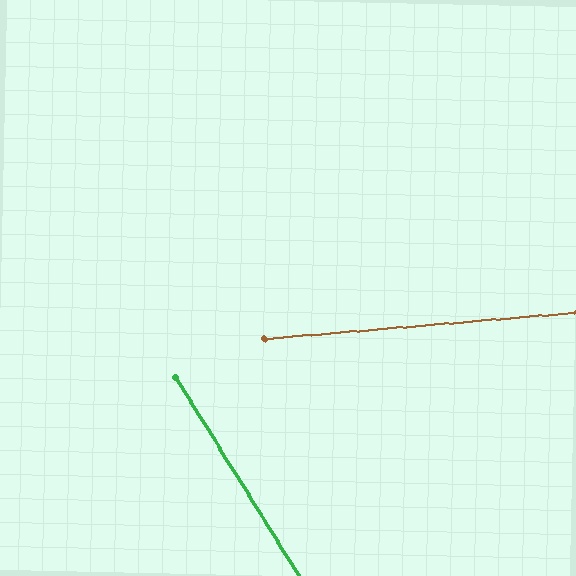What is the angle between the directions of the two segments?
Approximately 63 degrees.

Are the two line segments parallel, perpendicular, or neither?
Neither parallel nor perpendicular — they differ by about 63°.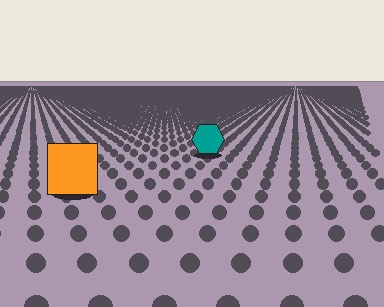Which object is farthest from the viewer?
The teal hexagon is farthest from the viewer. It appears smaller and the ground texture around it is denser.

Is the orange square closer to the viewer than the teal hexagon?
Yes. The orange square is closer — you can tell from the texture gradient: the ground texture is coarser near it.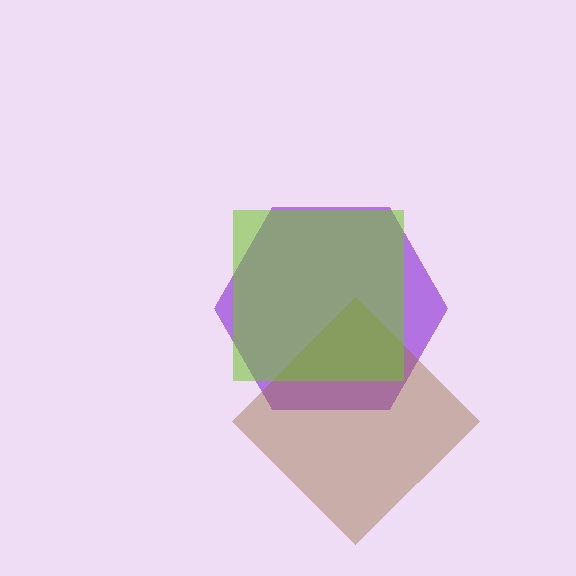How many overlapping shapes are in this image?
There are 3 overlapping shapes in the image.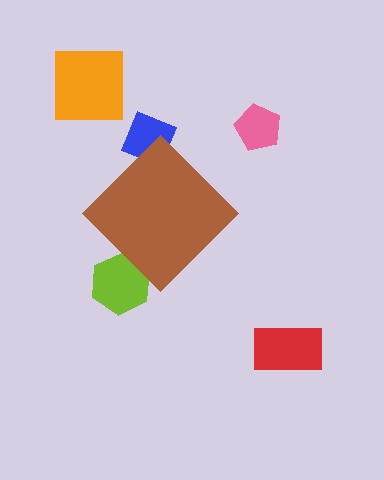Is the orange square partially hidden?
No, the orange square is fully visible.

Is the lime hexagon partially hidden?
Yes, the lime hexagon is partially hidden behind the brown diamond.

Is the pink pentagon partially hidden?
No, the pink pentagon is fully visible.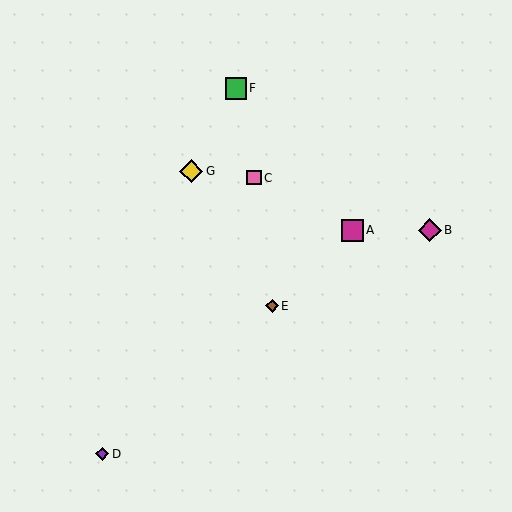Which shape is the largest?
The yellow diamond (labeled G) is the largest.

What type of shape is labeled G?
Shape G is a yellow diamond.